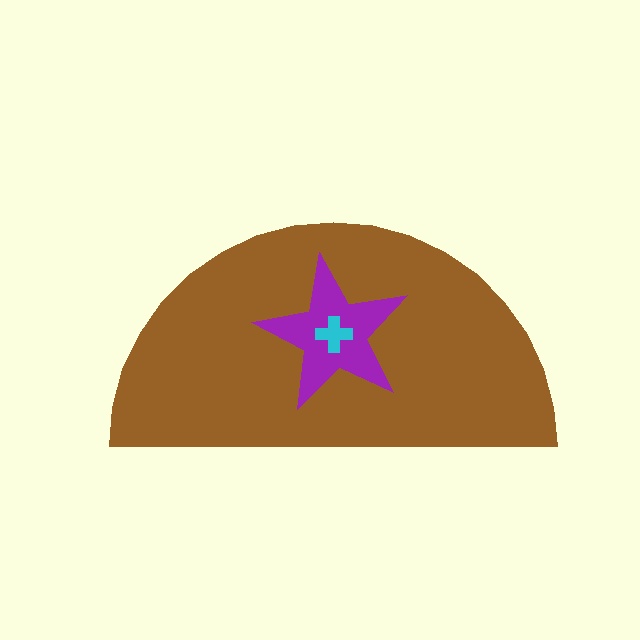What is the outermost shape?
The brown semicircle.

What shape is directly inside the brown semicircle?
The purple star.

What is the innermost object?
The cyan cross.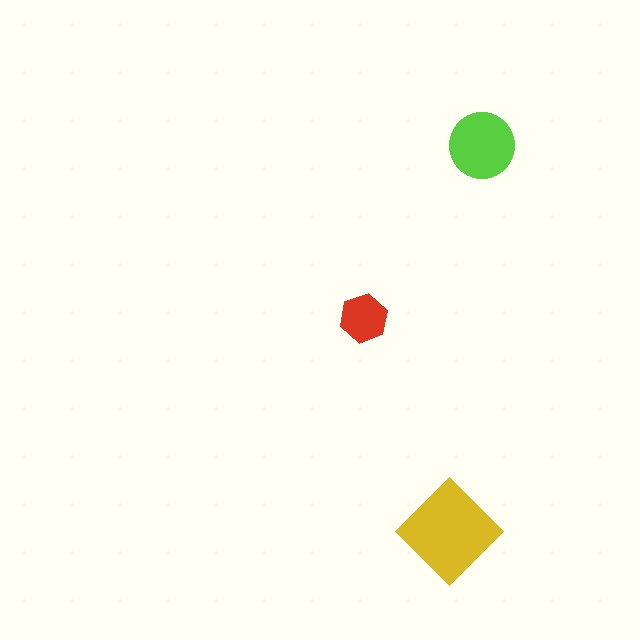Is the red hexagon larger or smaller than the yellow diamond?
Smaller.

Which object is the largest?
The yellow diamond.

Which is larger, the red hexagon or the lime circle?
The lime circle.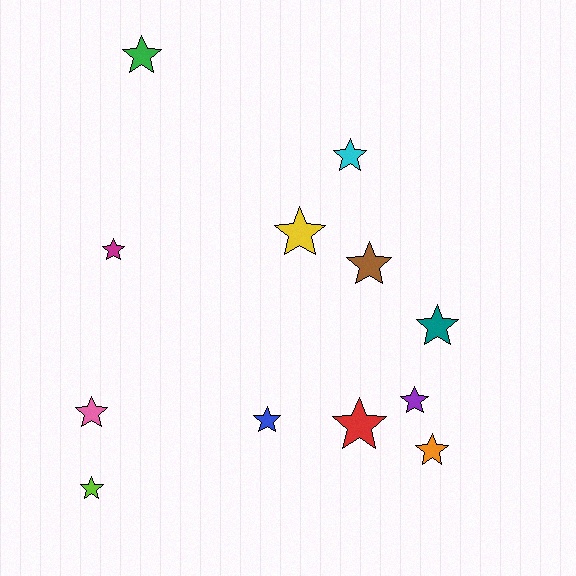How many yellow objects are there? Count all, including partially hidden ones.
There is 1 yellow object.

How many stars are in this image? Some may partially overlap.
There are 12 stars.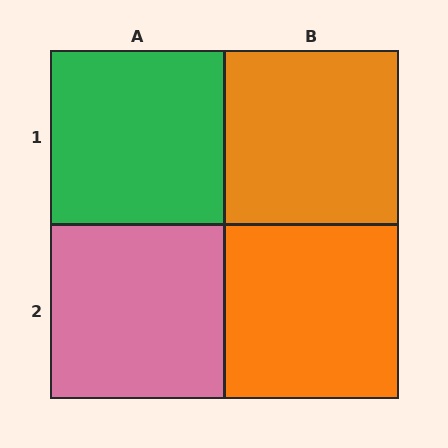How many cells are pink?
1 cell is pink.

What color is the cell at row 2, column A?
Pink.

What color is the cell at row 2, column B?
Orange.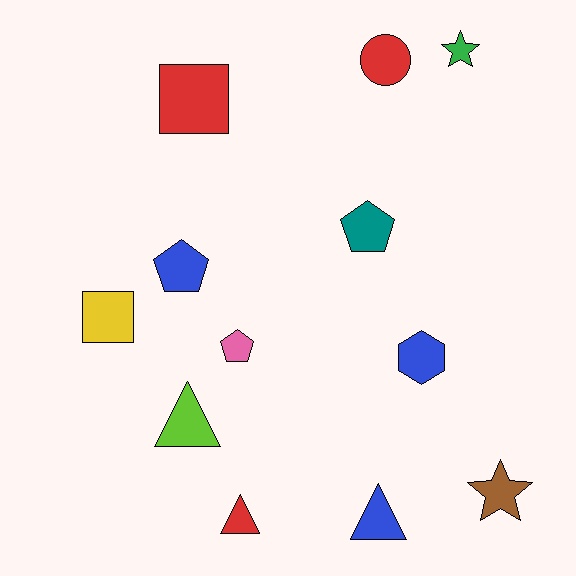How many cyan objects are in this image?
There are no cyan objects.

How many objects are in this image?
There are 12 objects.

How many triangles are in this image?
There are 3 triangles.